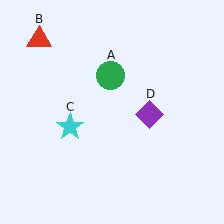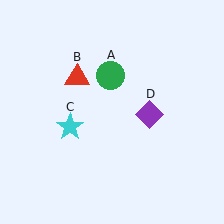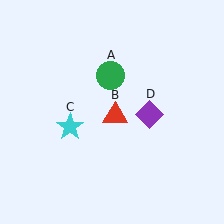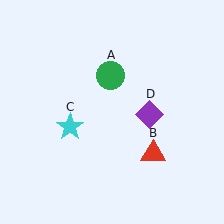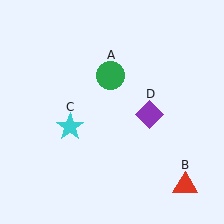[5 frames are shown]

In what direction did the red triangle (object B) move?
The red triangle (object B) moved down and to the right.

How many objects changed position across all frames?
1 object changed position: red triangle (object B).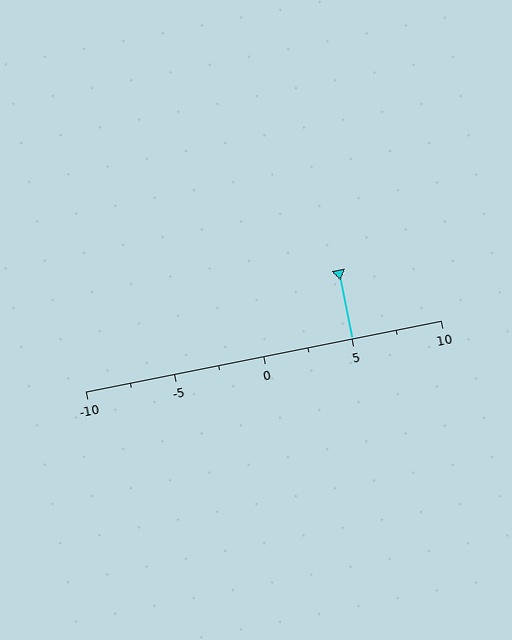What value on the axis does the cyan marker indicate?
The marker indicates approximately 5.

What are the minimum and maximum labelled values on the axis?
The axis runs from -10 to 10.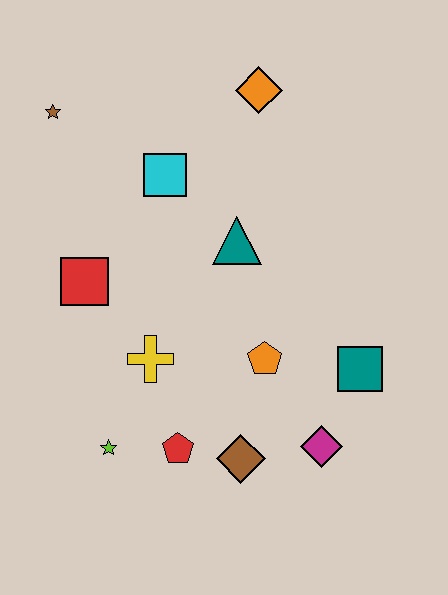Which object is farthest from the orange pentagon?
The brown star is farthest from the orange pentagon.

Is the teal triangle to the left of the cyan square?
No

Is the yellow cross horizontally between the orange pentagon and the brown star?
Yes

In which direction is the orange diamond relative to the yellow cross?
The orange diamond is above the yellow cross.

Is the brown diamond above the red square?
No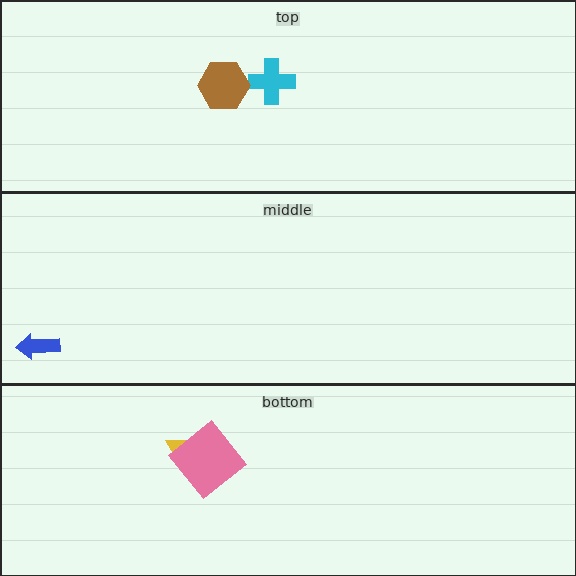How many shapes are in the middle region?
1.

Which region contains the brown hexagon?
The top region.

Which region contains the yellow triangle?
The bottom region.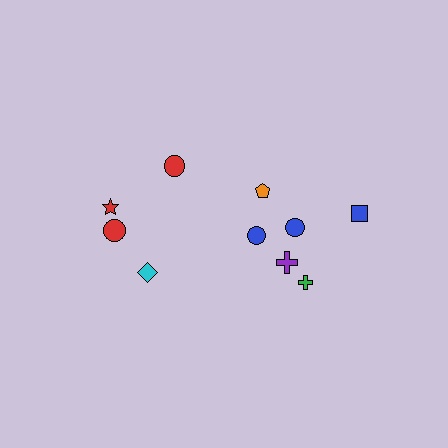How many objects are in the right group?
There are 6 objects.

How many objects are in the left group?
There are 4 objects.